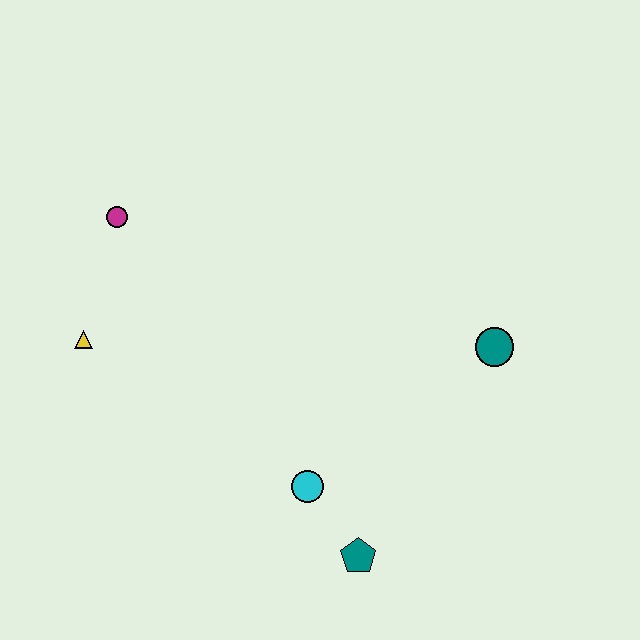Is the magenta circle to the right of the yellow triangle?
Yes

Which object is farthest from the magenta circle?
The teal pentagon is farthest from the magenta circle.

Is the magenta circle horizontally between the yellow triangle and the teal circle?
Yes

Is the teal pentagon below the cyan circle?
Yes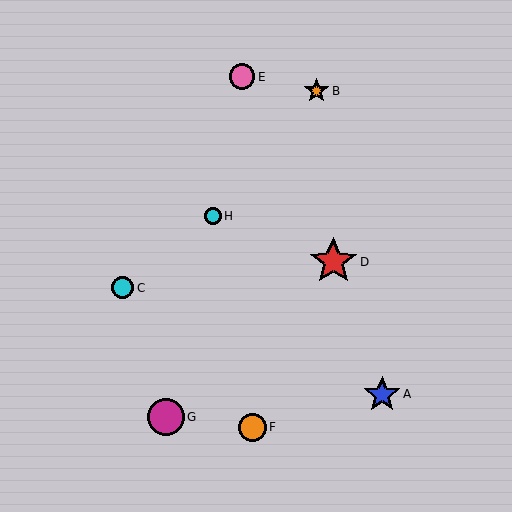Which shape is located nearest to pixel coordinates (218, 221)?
The cyan circle (labeled H) at (213, 216) is nearest to that location.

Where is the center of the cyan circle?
The center of the cyan circle is at (213, 216).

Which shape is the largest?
The red star (labeled D) is the largest.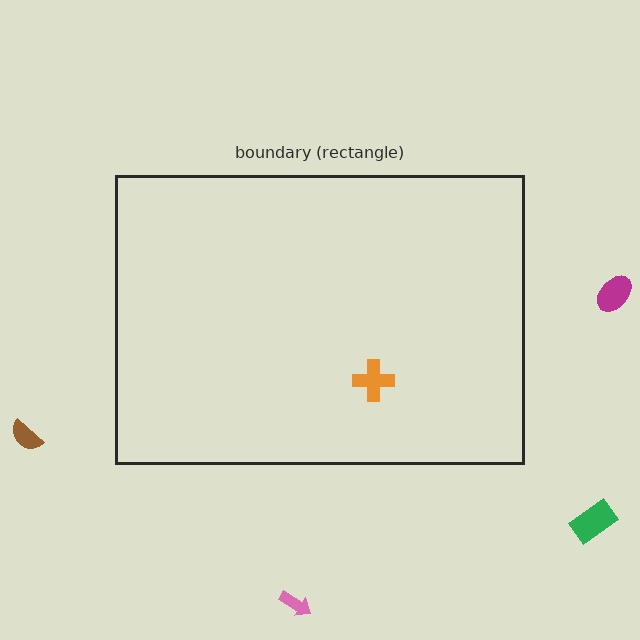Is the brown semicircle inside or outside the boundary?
Outside.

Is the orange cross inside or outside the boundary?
Inside.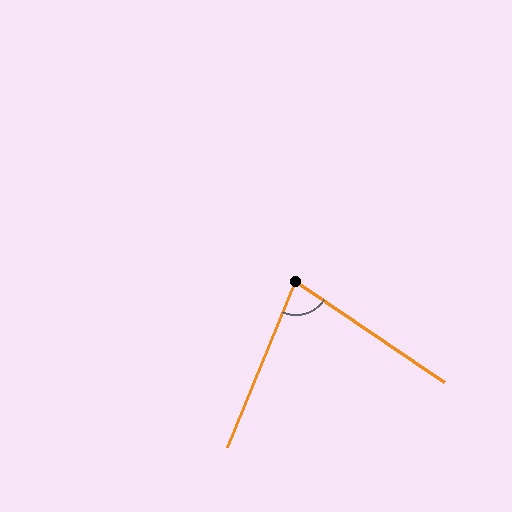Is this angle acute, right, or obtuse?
It is acute.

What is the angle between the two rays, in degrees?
Approximately 78 degrees.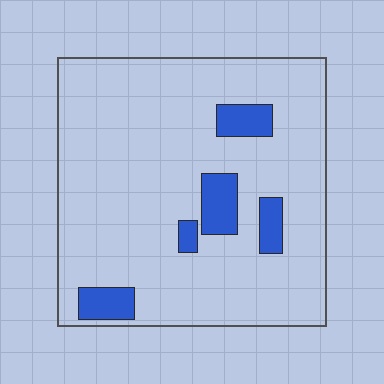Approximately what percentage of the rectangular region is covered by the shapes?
Approximately 10%.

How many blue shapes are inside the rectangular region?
5.